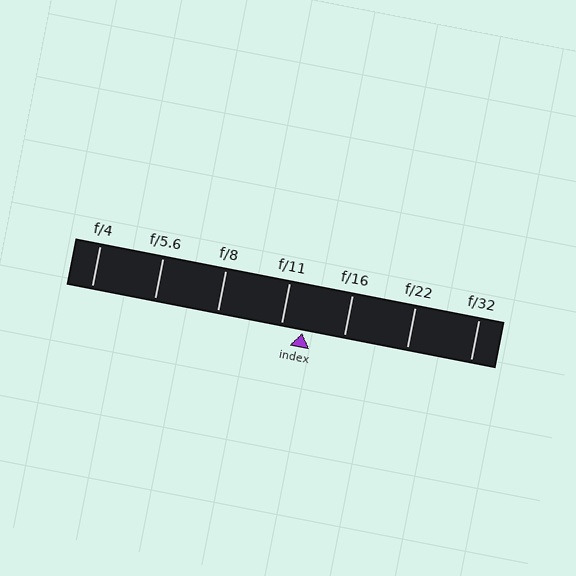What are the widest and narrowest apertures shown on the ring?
The widest aperture shown is f/4 and the narrowest is f/32.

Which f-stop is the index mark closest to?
The index mark is closest to f/11.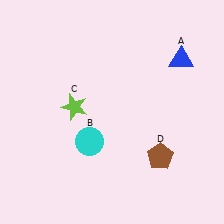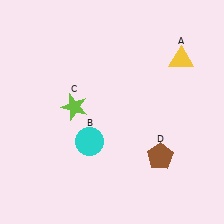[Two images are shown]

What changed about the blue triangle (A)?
In Image 1, A is blue. In Image 2, it changed to yellow.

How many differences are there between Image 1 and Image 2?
There is 1 difference between the two images.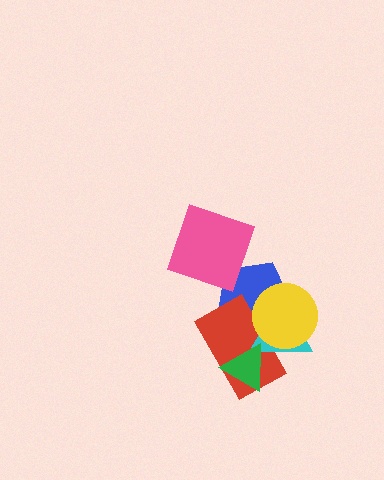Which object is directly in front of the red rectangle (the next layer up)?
The cyan triangle is directly in front of the red rectangle.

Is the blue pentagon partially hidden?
Yes, it is partially covered by another shape.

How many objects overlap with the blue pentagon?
4 objects overlap with the blue pentagon.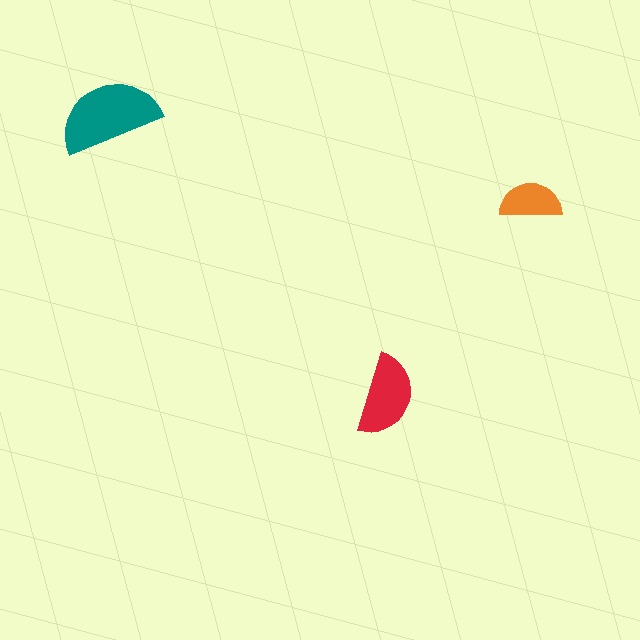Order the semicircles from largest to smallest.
the teal one, the red one, the orange one.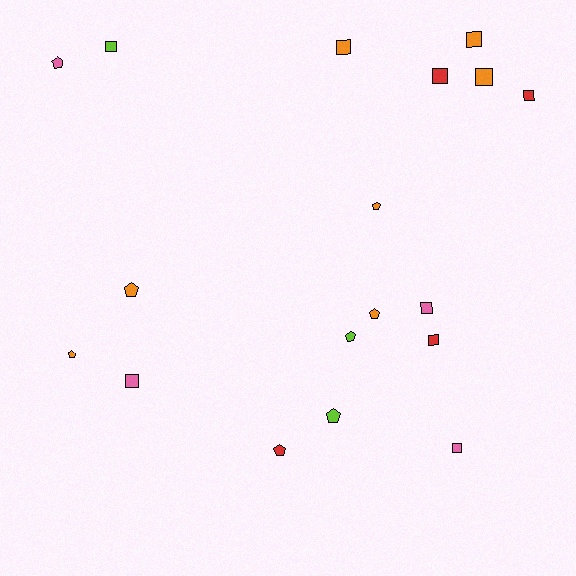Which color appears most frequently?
Orange, with 7 objects.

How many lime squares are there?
There is 1 lime square.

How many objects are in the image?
There are 18 objects.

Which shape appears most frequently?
Square, with 10 objects.